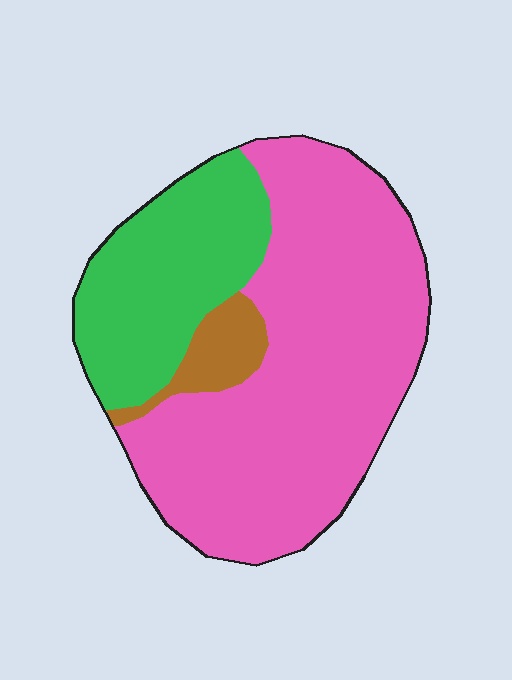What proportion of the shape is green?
Green covers roughly 25% of the shape.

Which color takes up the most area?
Pink, at roughly 65%.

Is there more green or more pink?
Pink.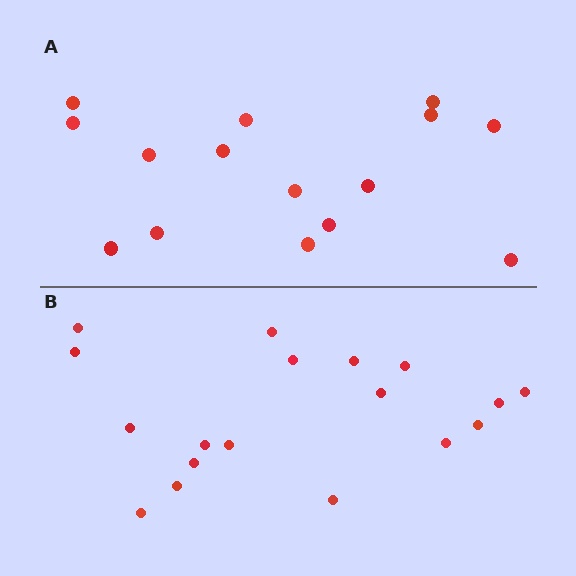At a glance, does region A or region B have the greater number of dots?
Region B (the bottom region) has more dots.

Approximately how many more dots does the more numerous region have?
Region B has just a few more — roughly 2 or 3 more dots than region A.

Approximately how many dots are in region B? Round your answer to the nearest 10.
About 20 dots. (The exact count is 18, which rounds to 20.)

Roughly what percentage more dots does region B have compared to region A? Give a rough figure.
About 20% more.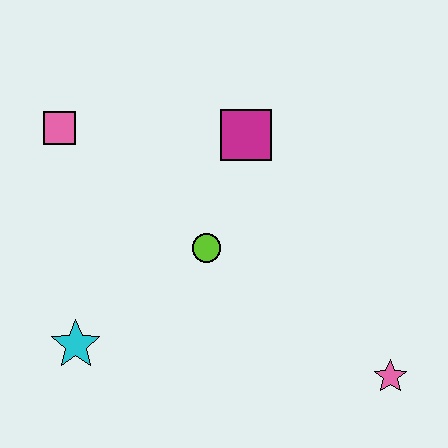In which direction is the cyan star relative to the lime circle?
The cyan star is to the left of the lime circle.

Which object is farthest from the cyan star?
The pink star is farthest from the cyan star.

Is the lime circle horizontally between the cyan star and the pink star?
Yes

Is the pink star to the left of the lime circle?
No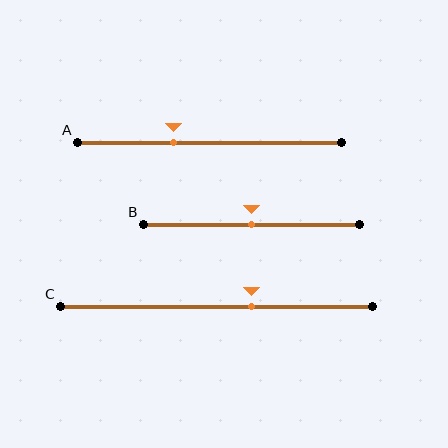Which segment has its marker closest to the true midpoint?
Segment B has its marker closest to the true midpoint.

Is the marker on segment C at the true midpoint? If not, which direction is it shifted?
No, the marker on segment C is shifted to the right by about 12% of the segment length.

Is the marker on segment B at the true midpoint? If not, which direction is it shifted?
Yes, the marker on segment B is at the true midpoint.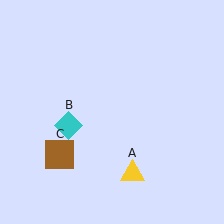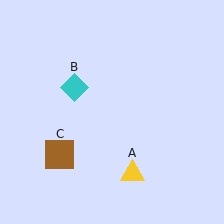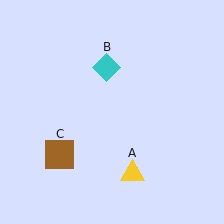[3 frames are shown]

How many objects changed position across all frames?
1 object changed position: cyan diamond (object B).